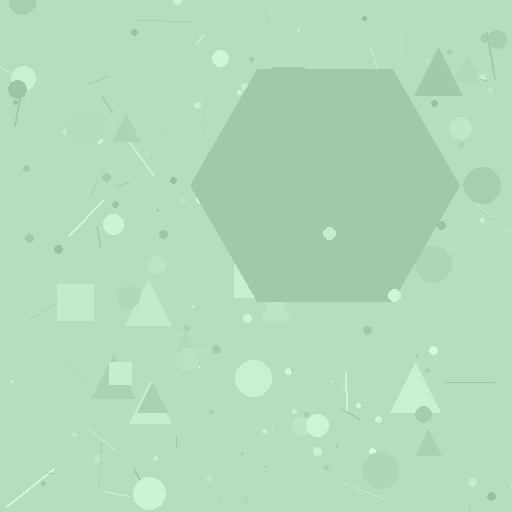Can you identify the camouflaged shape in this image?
The camouflaged shape is a hexagon.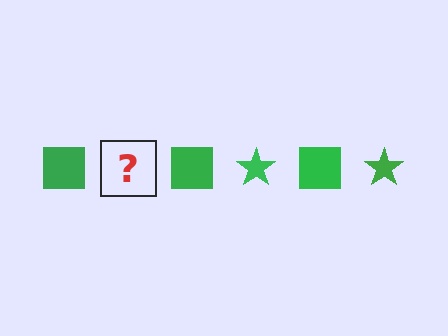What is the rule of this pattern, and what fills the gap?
The rule is that the pattern cycles through square, star shapes in green. The gap should be filled with a green star.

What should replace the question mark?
The question mark should be replaced with a green star.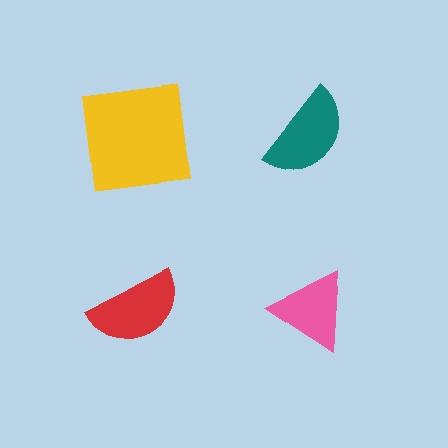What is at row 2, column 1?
A red semicircle.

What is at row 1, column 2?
A teal semicircle.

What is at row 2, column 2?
A pink triangle.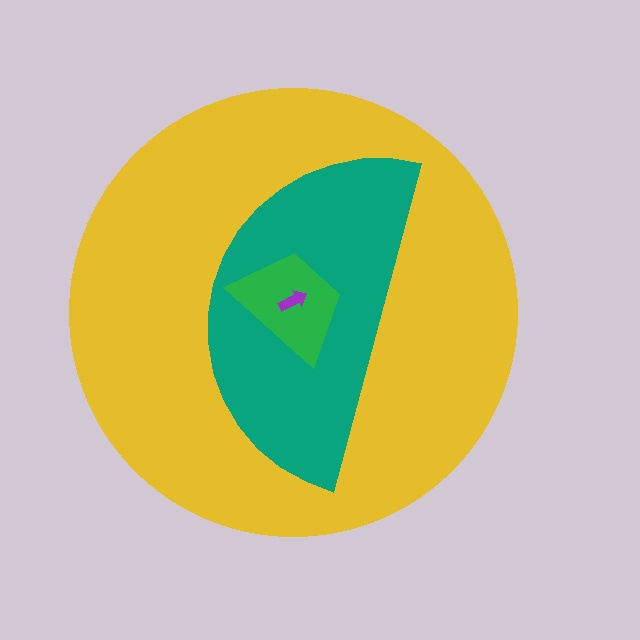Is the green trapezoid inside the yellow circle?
Yes.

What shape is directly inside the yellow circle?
The teal semicircle.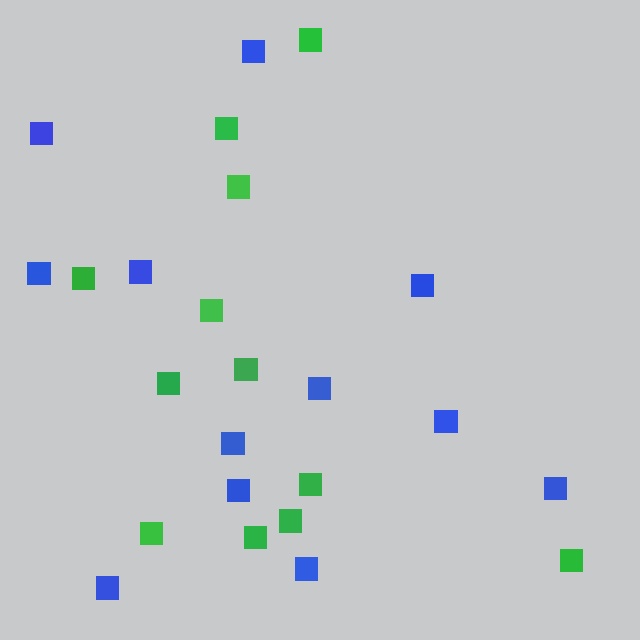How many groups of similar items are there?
There are 2 groups: one group of green squares (12) and one group of blue squares (12).